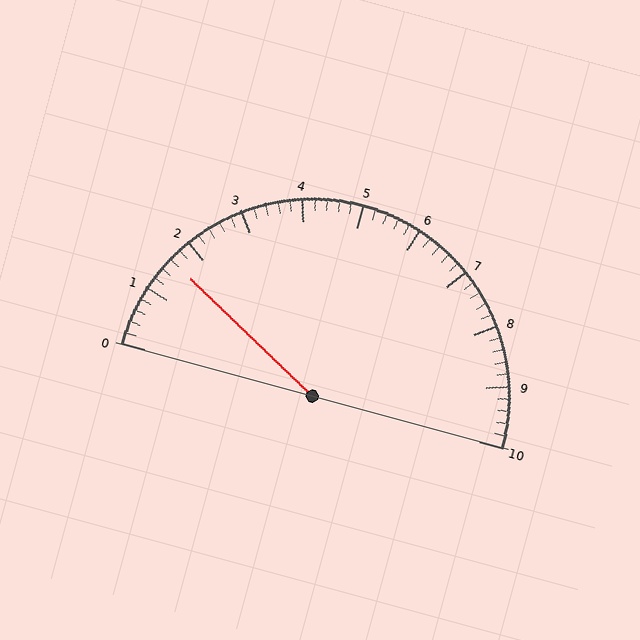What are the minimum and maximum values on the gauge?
The gauge ranges from 0 to 10.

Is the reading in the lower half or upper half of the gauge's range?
The reading is in the lower half of the range (0 to 10).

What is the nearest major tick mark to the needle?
The nearest major tick mark is 2.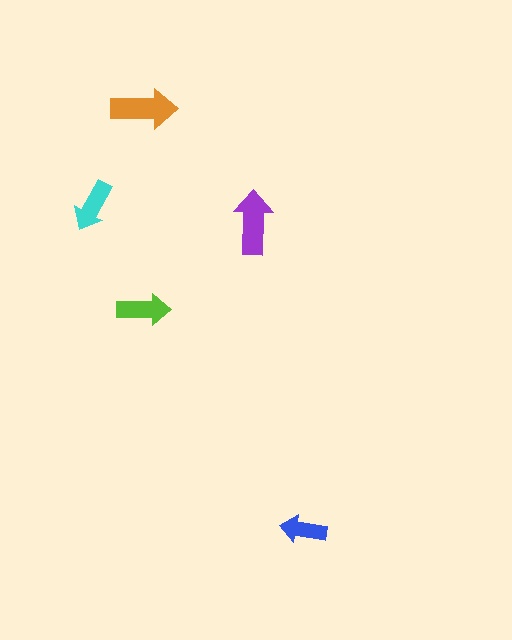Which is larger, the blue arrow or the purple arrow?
The purple one.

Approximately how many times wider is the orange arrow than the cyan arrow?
About 1.5 times wider.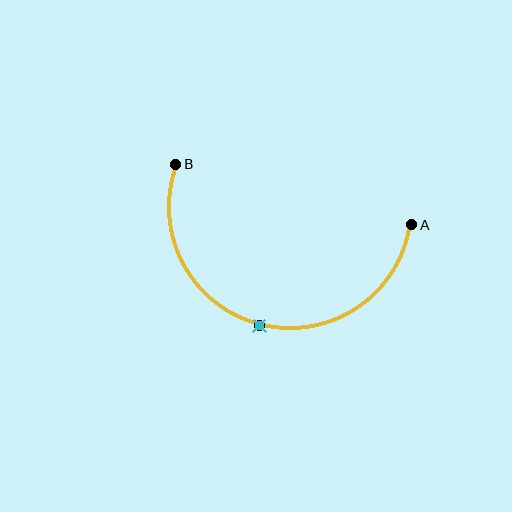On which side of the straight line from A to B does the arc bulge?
The arc bulges below the straight line connecting A and B.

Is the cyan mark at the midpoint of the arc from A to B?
Yes. The cyan mark lies on the arc at equal arc-length from both A and B — it is the arc midpoint.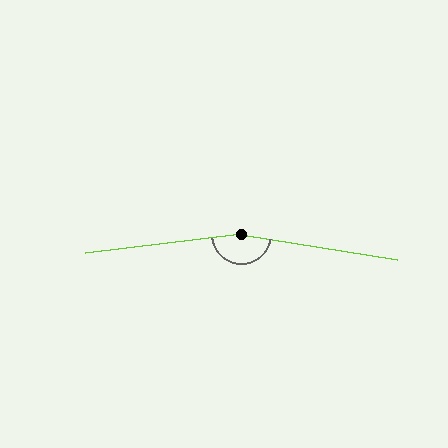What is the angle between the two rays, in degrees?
Approximately 163 degrees.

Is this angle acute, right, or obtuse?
It is obtuse.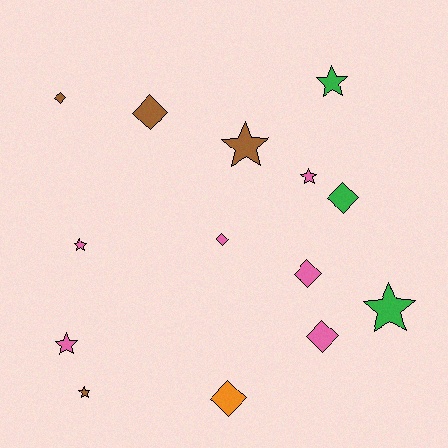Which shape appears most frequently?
Star, with 7 objects.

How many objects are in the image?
There are 14 objects.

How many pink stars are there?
There are 3 pink stars.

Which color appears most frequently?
Pink, with 6 objects.